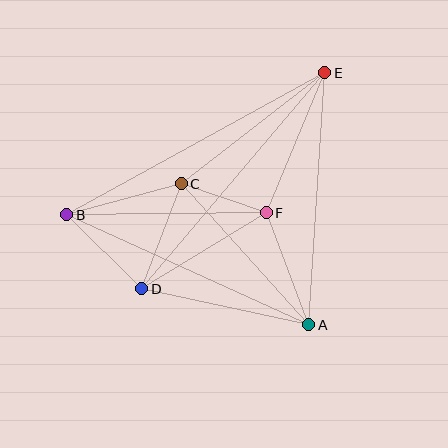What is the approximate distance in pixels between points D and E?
The distance between D and E is approximately 283 pixels.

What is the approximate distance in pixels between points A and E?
The distance between A and E is approximately 253 pixels.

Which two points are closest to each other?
Points C and F are closest to each other.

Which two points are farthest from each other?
Points B and E are farthest from each other.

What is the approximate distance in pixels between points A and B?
The distance between A and B is approximately 266 pixels.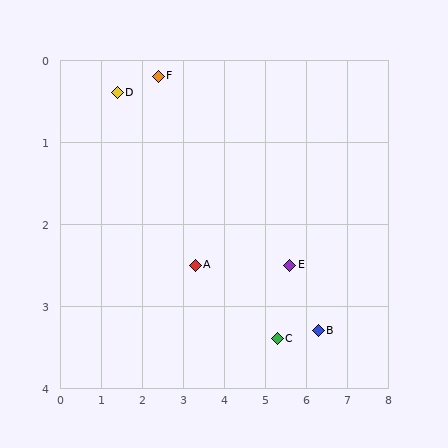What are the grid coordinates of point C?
Point C is at approximately (5.3, 3.4).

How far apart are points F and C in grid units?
Points F and C are about 4.3 grid units apart.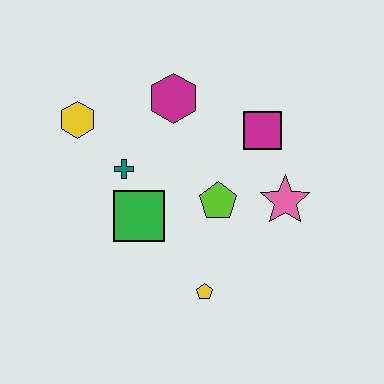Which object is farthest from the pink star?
The yellow hexagon is farthest from the pink star.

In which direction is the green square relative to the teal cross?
The green square is below the teal cross.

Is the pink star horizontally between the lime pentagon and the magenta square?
No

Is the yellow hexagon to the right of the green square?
No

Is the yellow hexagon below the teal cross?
No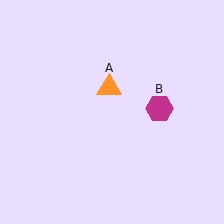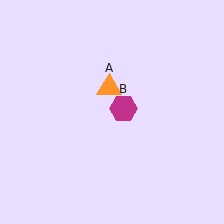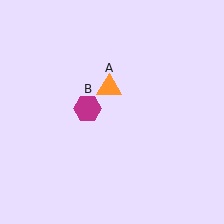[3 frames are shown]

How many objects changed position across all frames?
1 object changed position: magenta hexagon (object B).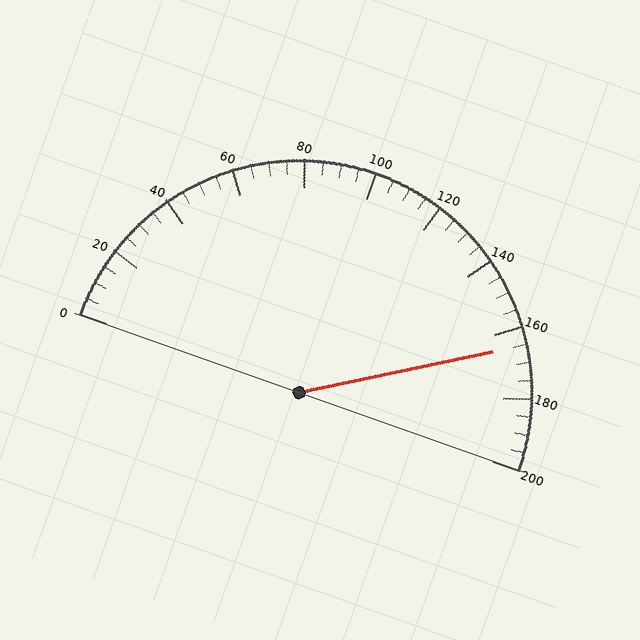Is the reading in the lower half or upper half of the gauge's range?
The reading is in the upper half of the range (0 to 200).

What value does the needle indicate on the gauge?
The needle indicates approximately 165.